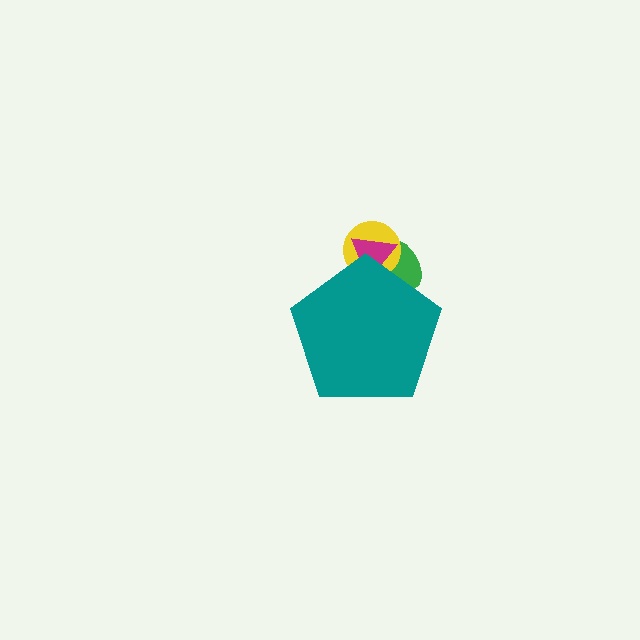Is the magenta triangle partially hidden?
Yes, the magenta triangle is partially hidden behind the teal pentagon.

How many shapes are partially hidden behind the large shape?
3 shapes are partially hidden.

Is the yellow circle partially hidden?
Yes, the yellow circle is partially hidden behind the teal pentagon.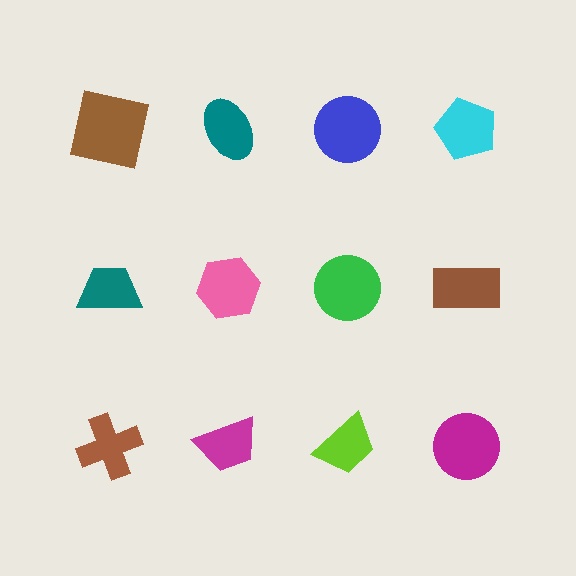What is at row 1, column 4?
A cyan pentagon.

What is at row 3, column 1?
A brown cross.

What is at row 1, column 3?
A blue circle.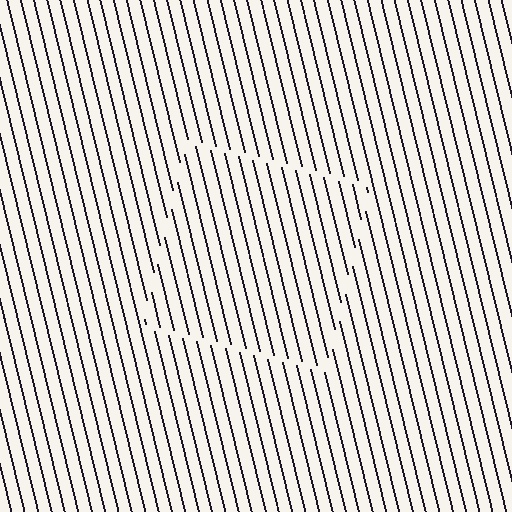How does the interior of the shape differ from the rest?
The interior of the shape contains the same grating, shifted by half a period — the contour is defined by the phase discontinuity where line-ends from the inner and outer gratings abut.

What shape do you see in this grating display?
An illusory square. The interior of the shape contains the same grating, shifted by half a period — the contour is defined by the phase discontinuity where line-ends from the inner and outer gratings abut.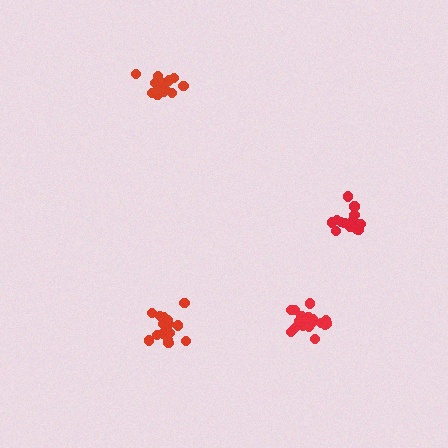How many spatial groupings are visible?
There are 4 spatial groupings.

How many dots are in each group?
Group 1: 18 dots, Group 2: 16 dots, Group 3: 16 dots, Group 4: 18 dots (68 total).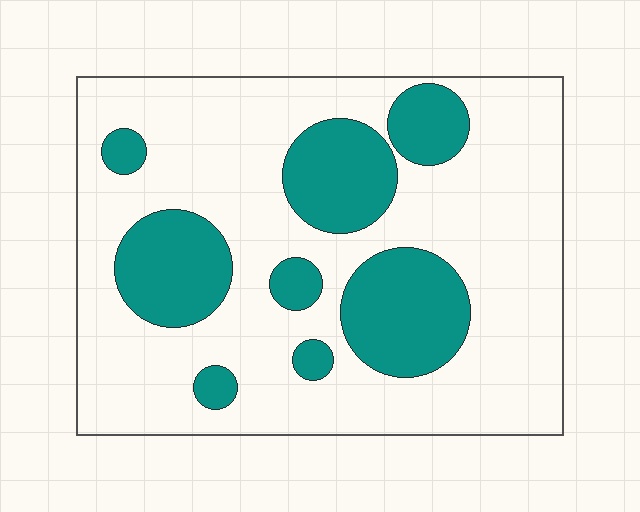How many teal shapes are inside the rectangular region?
8.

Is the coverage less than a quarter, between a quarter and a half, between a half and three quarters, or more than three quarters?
Between a quarter and a half.